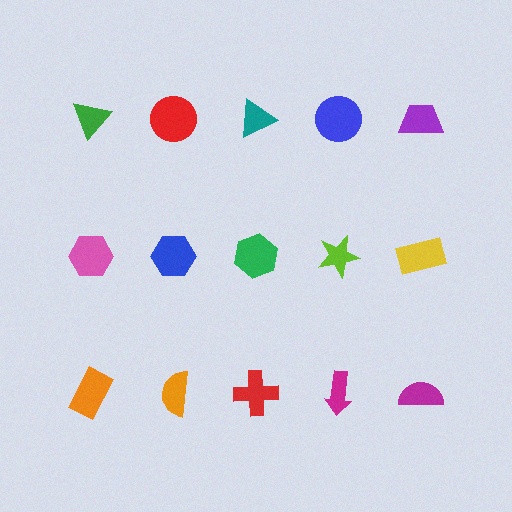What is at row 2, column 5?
A yellow rectangle.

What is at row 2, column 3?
A green hexagon.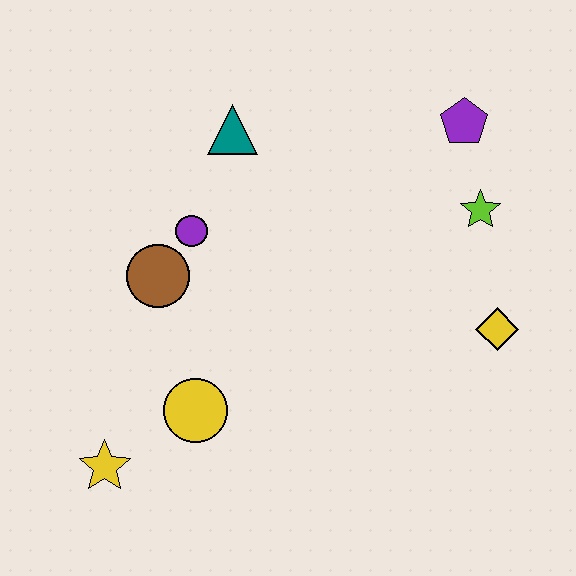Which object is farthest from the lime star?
The yellow star is farthest from the lime star.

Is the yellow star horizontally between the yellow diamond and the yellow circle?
No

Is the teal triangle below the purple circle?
No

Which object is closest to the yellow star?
The yellow circle is closest to the yellow star.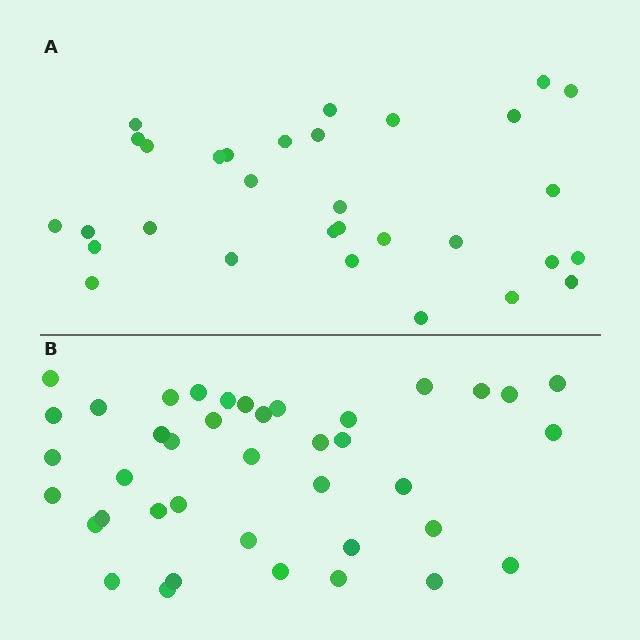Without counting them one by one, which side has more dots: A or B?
Region B (the bottom region) has more dots.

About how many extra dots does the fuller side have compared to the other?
Region B has roughly 8 or so more dots than region A.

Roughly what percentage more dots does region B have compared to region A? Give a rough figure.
About 30% more.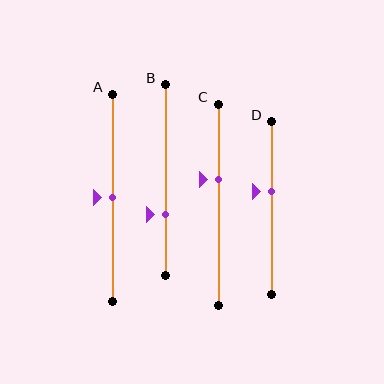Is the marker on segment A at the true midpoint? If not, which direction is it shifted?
Yes, the marker on segment A is at the true midpoint.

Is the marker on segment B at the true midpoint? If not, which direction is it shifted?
No, the marker on segment B is shifted downward by about 18% of the segment length.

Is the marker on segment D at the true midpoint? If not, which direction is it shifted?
No, the marker on segment D is shifted upward by about 10% of the segment length.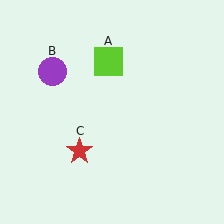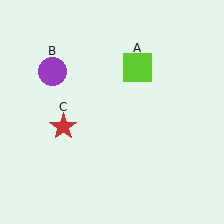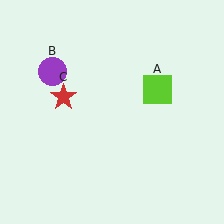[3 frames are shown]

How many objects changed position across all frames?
2 objects changed position: lime square (object A), red star (object C).